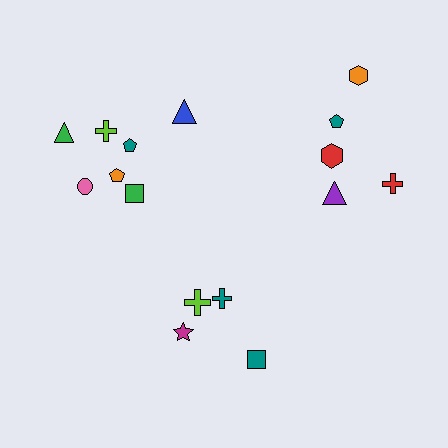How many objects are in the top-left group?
There are 7 objects.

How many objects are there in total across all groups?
There are 16 objects.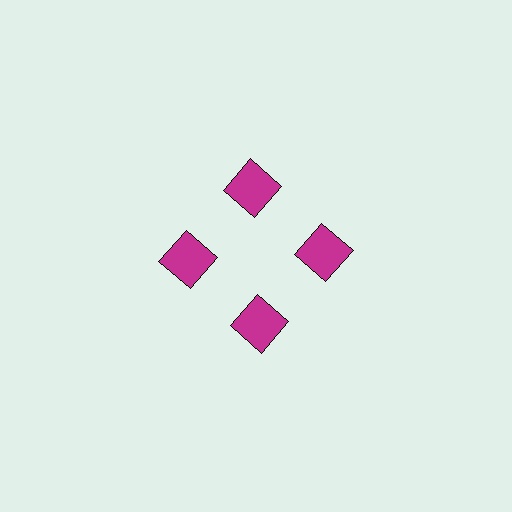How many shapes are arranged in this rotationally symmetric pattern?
There are 4 shapes, arranged in 4 groups of 1.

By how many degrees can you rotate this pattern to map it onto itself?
The pattern maps onto itself every 90 degrees of rotation.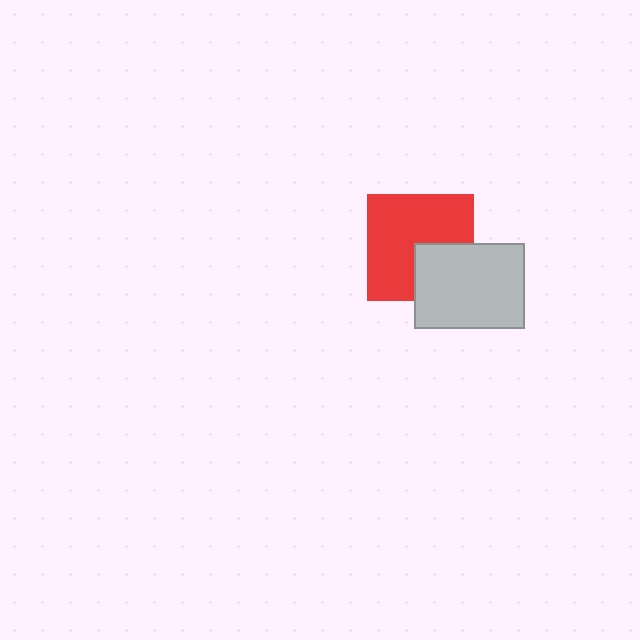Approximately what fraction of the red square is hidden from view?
Roughly 30% of the red square is hidden behind the light gray rectangle.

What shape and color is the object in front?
The object in front is a light gray rectangle.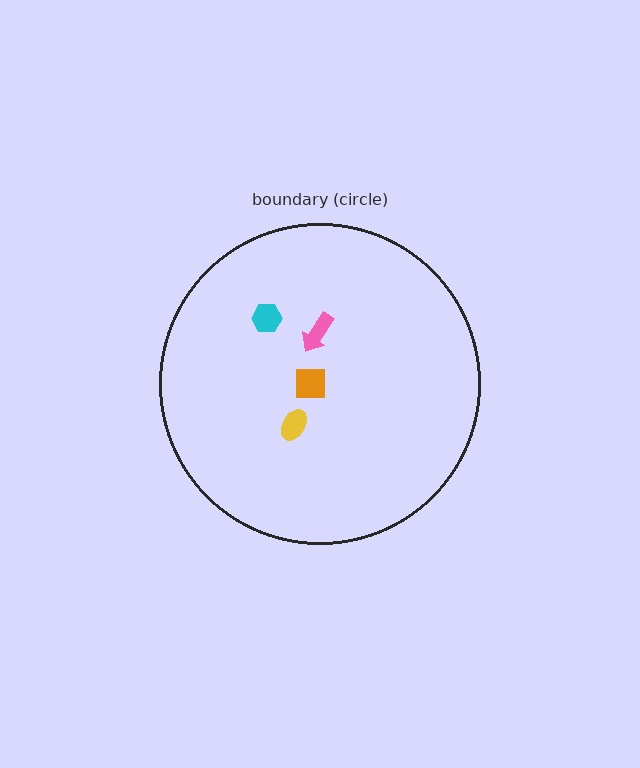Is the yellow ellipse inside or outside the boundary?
Inside.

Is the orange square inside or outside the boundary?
Inside.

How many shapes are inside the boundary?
4 inside, 0 outside.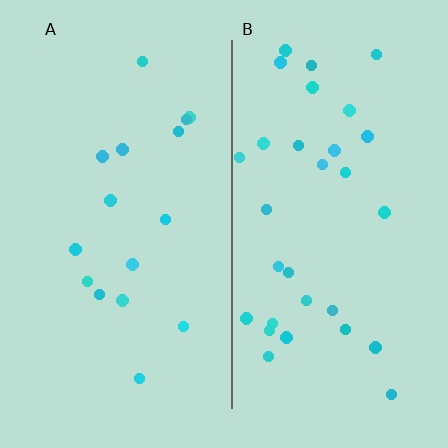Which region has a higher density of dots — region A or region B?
B (the right).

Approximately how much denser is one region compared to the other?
Approximately 2.0× — region B over region A.